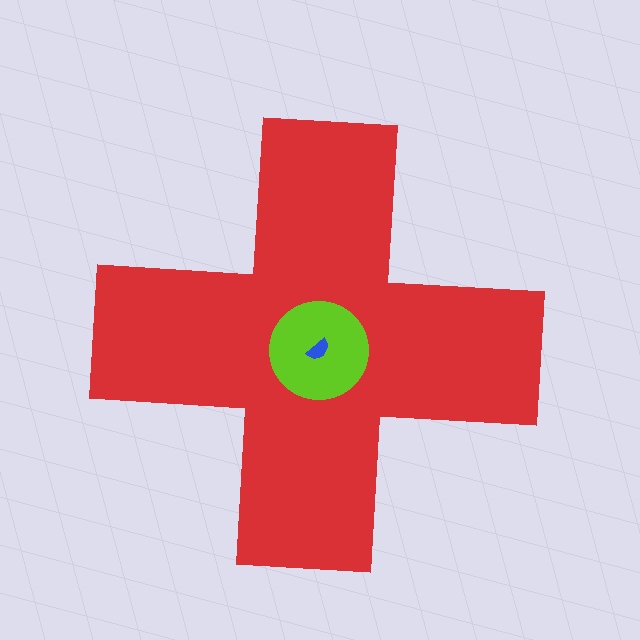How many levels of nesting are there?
3.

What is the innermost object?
The blue semicircle.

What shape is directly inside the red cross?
The lime circle.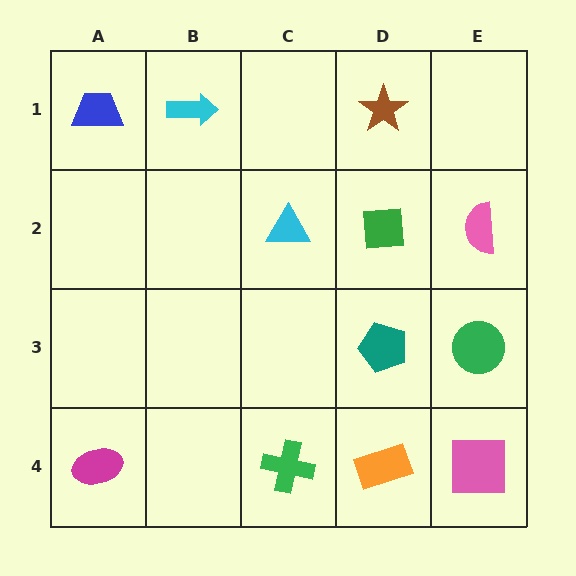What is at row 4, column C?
A green cross.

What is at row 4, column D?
An orange rectangle.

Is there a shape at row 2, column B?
No, that cell is empty.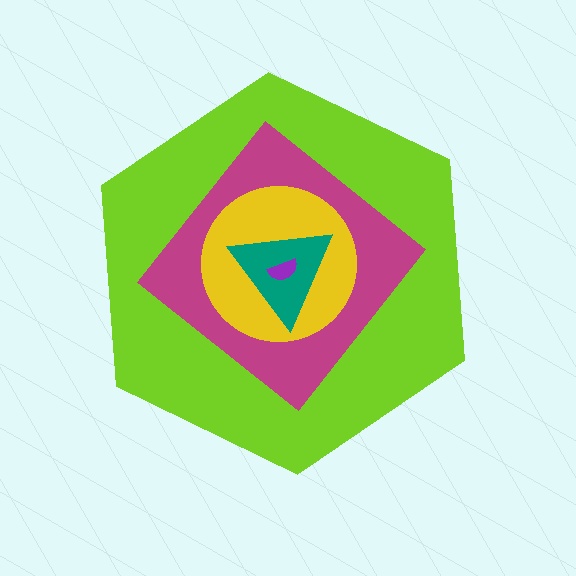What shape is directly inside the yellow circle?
The teal triangle.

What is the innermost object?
The purple semicircle.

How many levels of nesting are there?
5.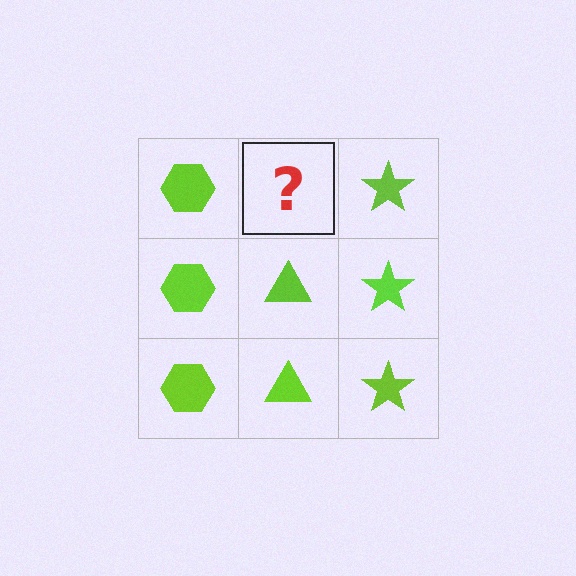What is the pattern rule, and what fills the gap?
The rule is that each column has a consistent shape. The gap should be filled with a lime triangle.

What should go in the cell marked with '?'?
The missing cell should contain a lime triangle.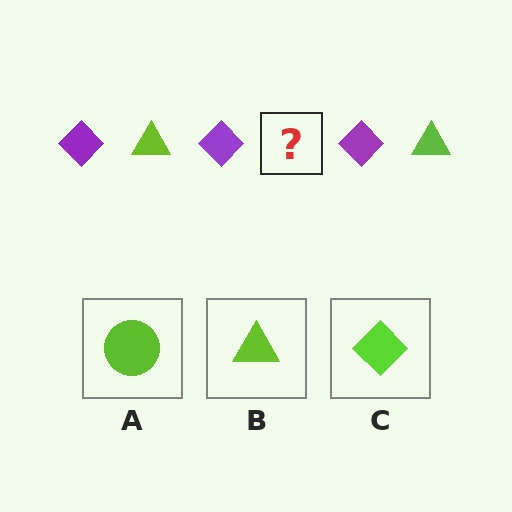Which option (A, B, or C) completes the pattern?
B.